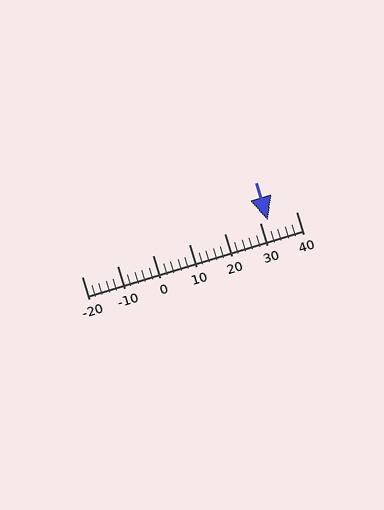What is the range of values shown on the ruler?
The ruler shows values from -20 to 40.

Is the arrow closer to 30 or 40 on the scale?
The arrow is closer to 30.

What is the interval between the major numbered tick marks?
The major tick marks are spaced 10 units apart.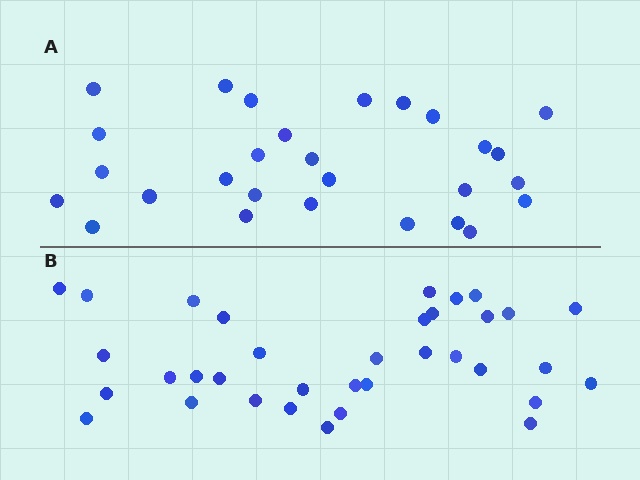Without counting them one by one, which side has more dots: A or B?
Region B (the bottom region) has more dots.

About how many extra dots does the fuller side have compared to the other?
Region B has roughly 8 or so more dots than region A.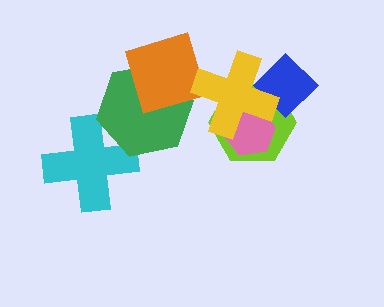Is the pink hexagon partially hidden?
Yes, it is partially covered by another shape.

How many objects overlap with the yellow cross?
3 objects overlap with the yellow cross.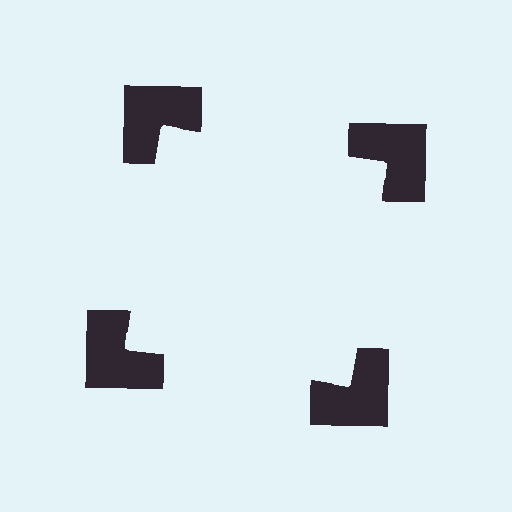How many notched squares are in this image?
There are 4 — one at each vertex of the illusory square.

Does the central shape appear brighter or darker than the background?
It typically appears slightly brighter than the background, even though no actual brightness change is drawn.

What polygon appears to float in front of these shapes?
An illusory square — its edges are inferred from the aligned wedge cuts in the notched squares, not physically drawn.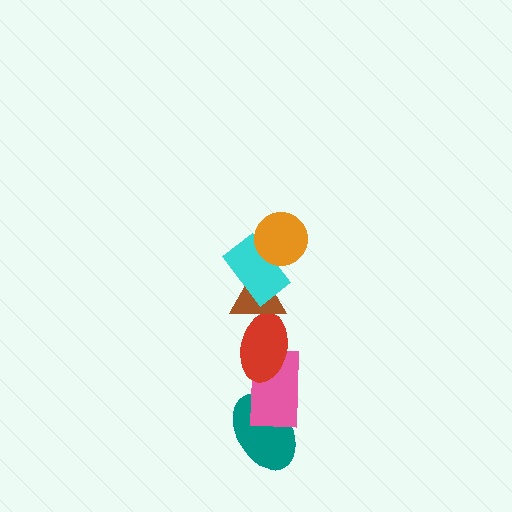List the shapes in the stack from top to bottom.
From top to bottom: the orange circle, the cyan rectangle, the brown triangle, the red ellipse, the pink rectangle, the teal ellipse.